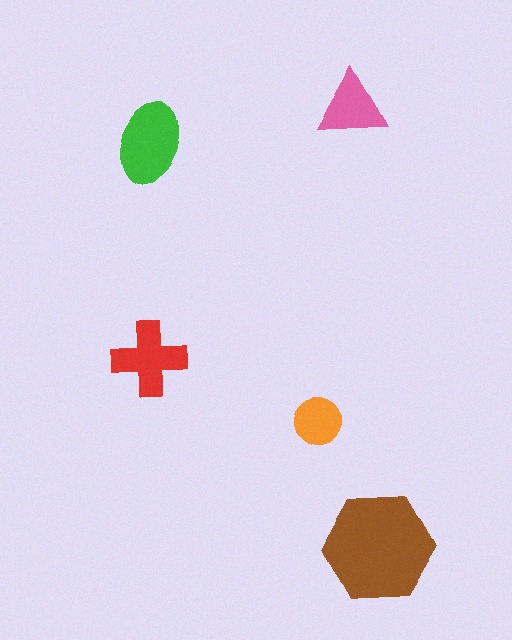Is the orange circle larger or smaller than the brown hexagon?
Smaller.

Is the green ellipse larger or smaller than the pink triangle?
Larger.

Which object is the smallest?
The orange circle.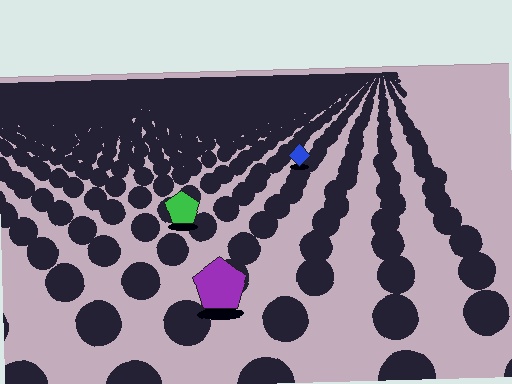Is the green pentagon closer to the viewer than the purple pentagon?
No. The purple pentagon is closer — you can tell from the texture gradient: the ground texture is coarser near it.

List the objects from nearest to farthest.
From nearest to farthest: the purple pentagon, the green pentagon, the blue diamond.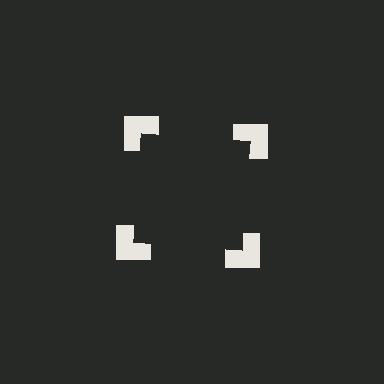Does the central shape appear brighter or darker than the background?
It typically appears slightly darker than the background, even though no actual brightness change is drawn.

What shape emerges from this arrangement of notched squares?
An illusory square — its edges are inferred from the aligned wedge cuts in the notched squares, not physically drawn.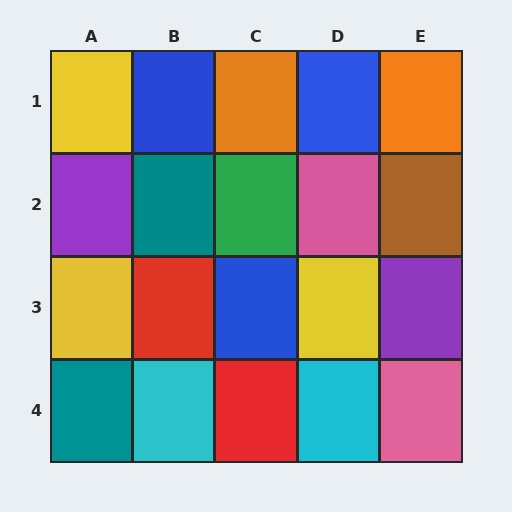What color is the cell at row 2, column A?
Purple.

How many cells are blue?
3 cells are blue.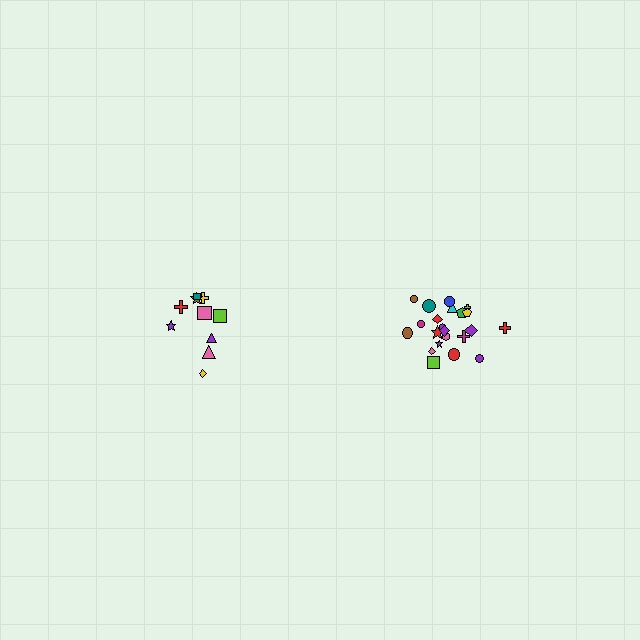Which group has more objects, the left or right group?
The right group.